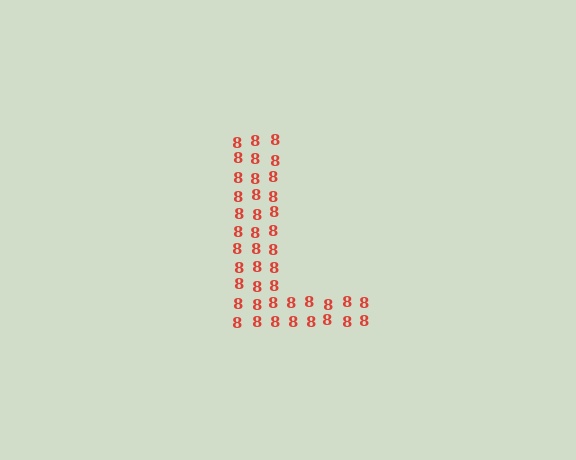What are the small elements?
The small elements are digit 8's.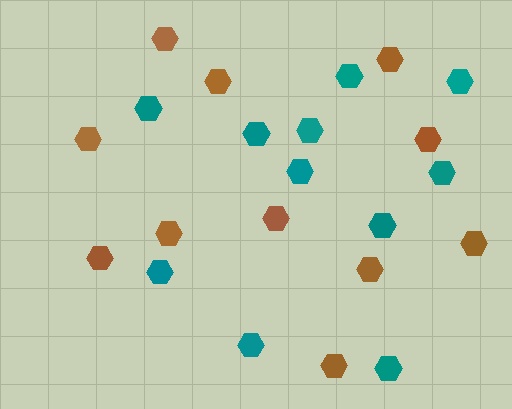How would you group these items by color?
There are 2 groups: one group of teal hexagons (11) and one group of brown hexagons (11).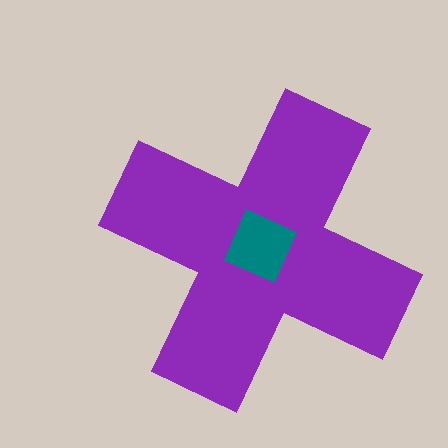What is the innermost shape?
The teal square.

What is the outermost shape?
The purple cross.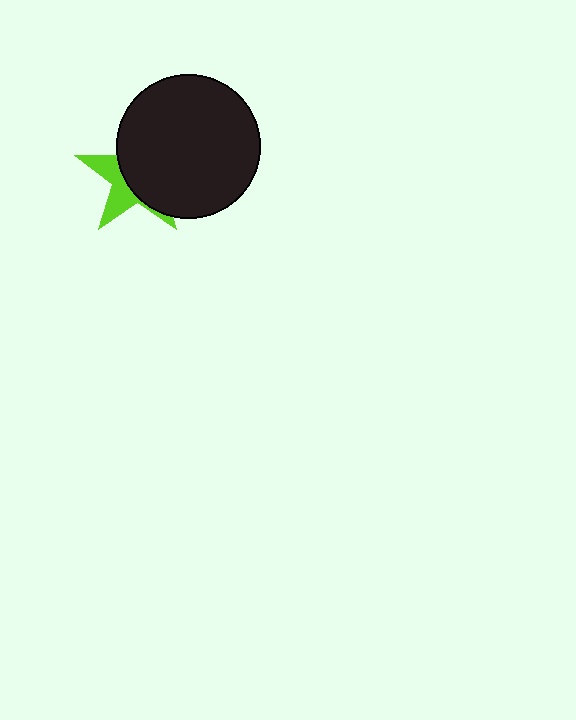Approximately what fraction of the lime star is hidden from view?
Roughly 64% of the lime star is hidden behind the black circle.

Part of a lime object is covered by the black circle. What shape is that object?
It is a star.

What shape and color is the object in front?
The object in front is a black circle.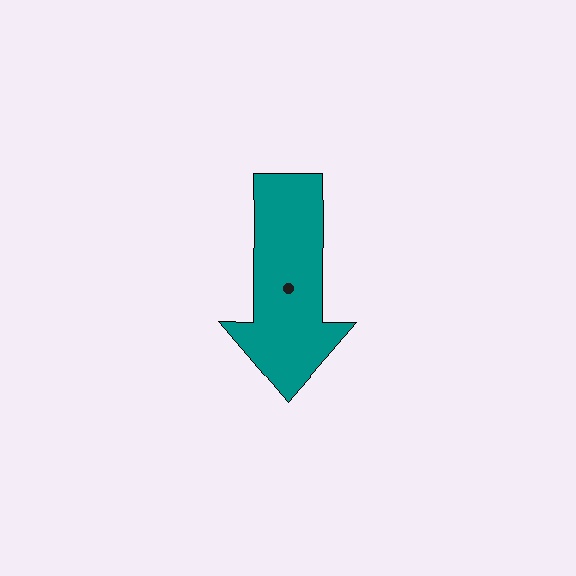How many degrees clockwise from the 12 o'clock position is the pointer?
Approximately 180 degrees.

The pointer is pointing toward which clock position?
Roughly 6 o'clock.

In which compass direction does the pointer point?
South.